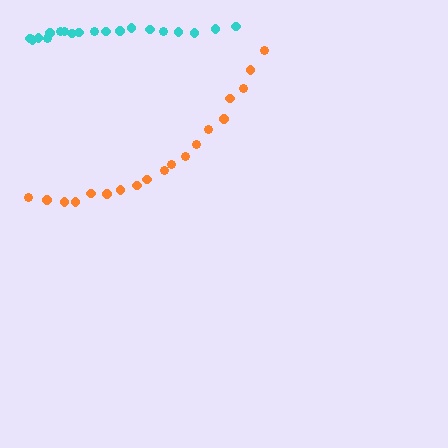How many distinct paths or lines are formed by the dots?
There are 2 distinct paths.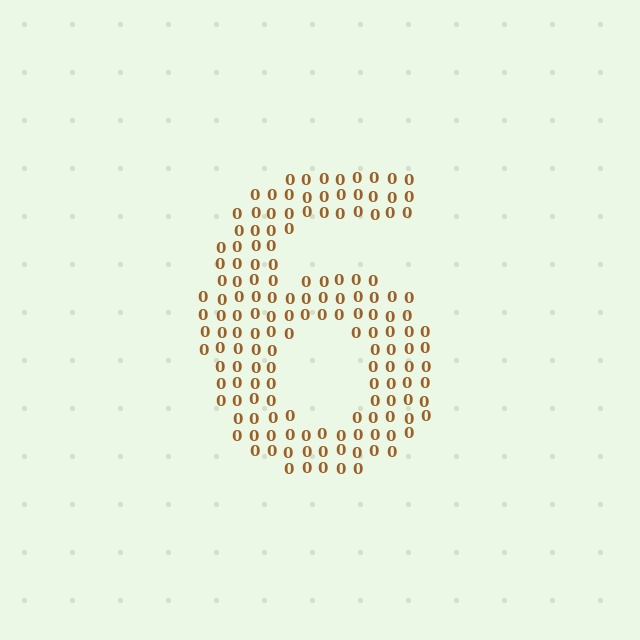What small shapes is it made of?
It is made of small digit 0's.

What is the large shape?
The large shape is the digit 6.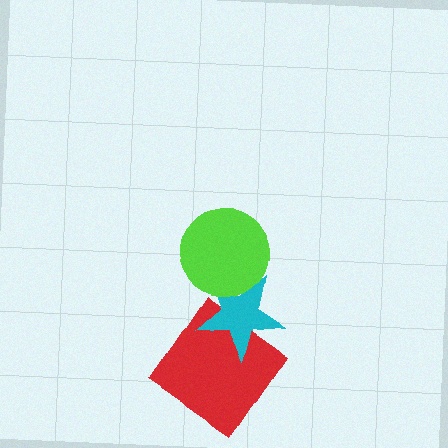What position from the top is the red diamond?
The red diamond is 3rd from the top.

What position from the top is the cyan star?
The cyan star is 2nd from the top.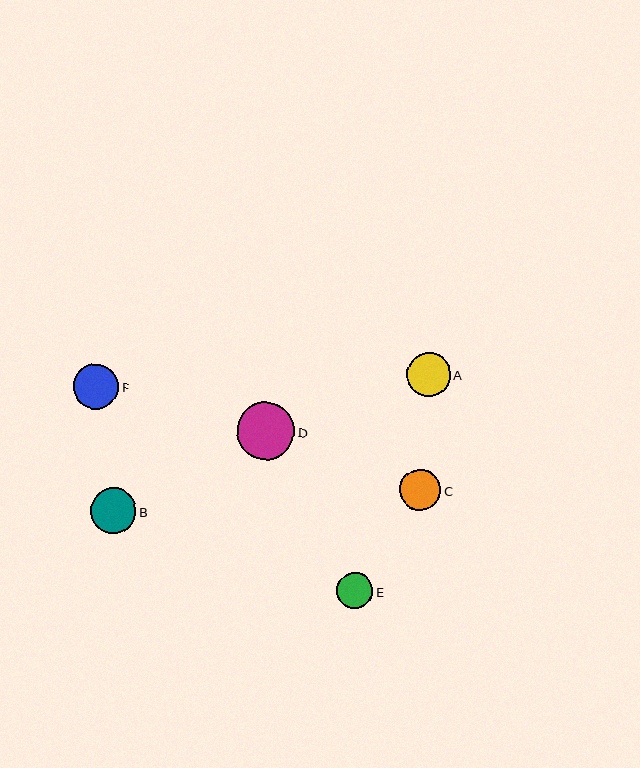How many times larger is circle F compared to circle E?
Circle F is approximately 1.3 times the size of circle E.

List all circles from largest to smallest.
From largest to smallest: D, B, F, A, C, E.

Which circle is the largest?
Circle D is the largest with a size of approximately 58 pixels.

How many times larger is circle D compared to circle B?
Circle D is approximately 1.3 times the size of circle B.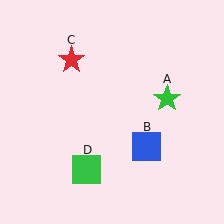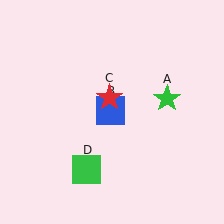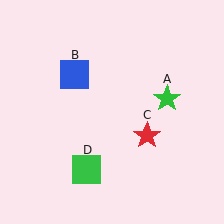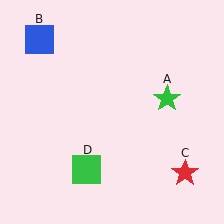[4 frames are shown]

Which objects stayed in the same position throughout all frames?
Green star (object A) and green square (object D) remained stationary.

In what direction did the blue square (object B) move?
The blue square (object B) moved up and to the left.